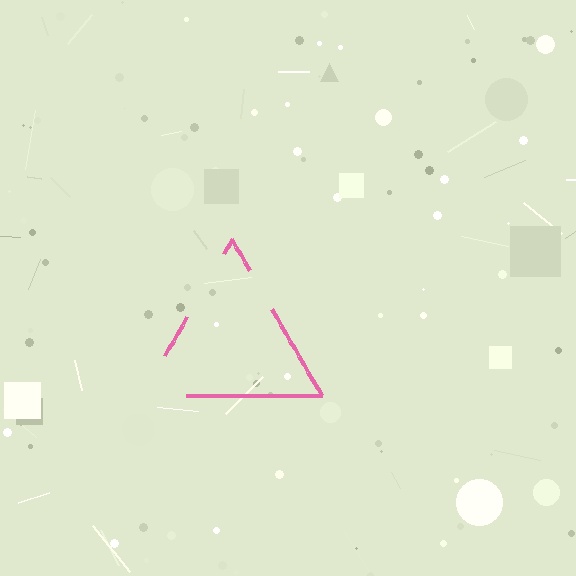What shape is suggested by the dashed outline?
The dashed outline suggests a triangle.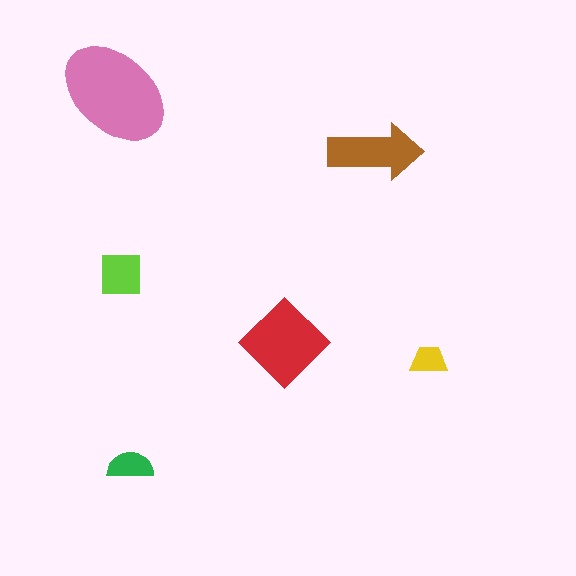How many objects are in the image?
There are 6 objects in the image.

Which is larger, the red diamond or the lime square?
The red diamond.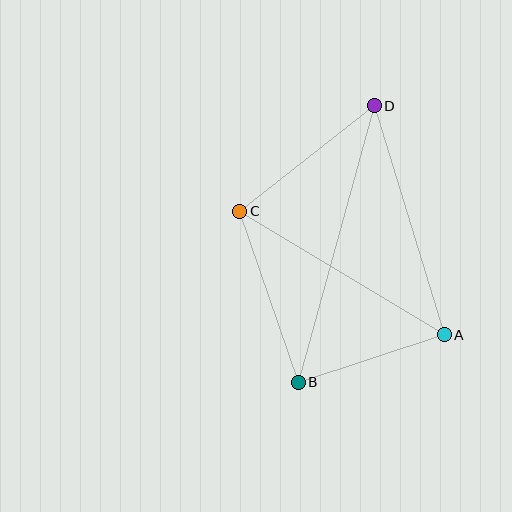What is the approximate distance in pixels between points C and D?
The distance between C and D is approximately 171 pixels.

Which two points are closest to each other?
Points A and B are closest to each other.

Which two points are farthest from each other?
Points B and D are farthest from each other.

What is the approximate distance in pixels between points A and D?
The distance between A and D is approximately 239 pixels.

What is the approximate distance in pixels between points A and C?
The distance between A and C is approximately 239 pixels.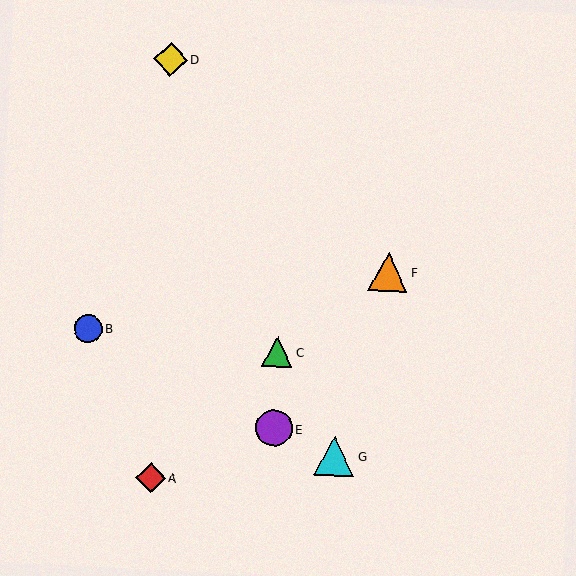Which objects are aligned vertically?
Objects C, E are aligned vertically.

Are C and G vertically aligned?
No, C is at x≈278 and G is at x≈334.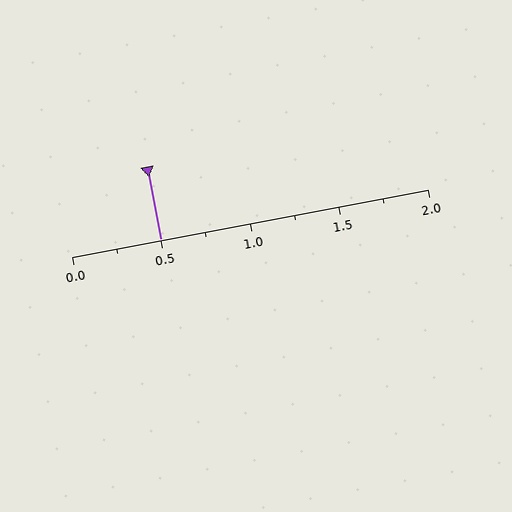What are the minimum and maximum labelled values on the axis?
The axis runs from 0.0 to 2.0.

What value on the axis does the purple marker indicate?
The marker indicates approximately 0.5.